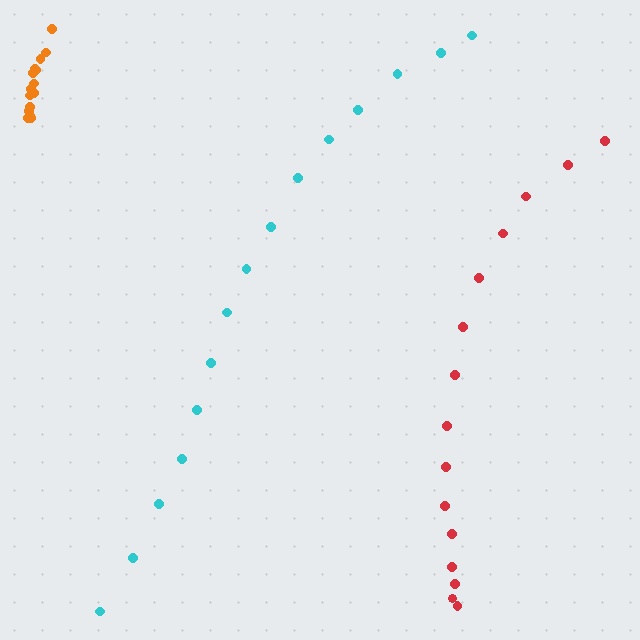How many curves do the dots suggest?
There are 3 distinct paths.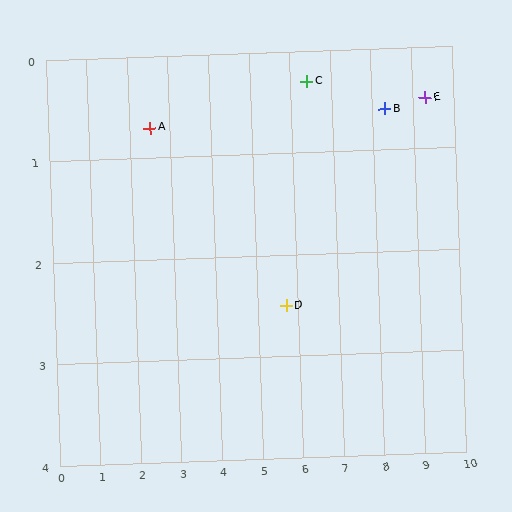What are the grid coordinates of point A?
Point A is at approximately (2.5, 0.7).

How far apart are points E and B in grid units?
Points E and B are about 1.0 grid units apart.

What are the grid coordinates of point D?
Point D is at approximately (5.7, 2.5).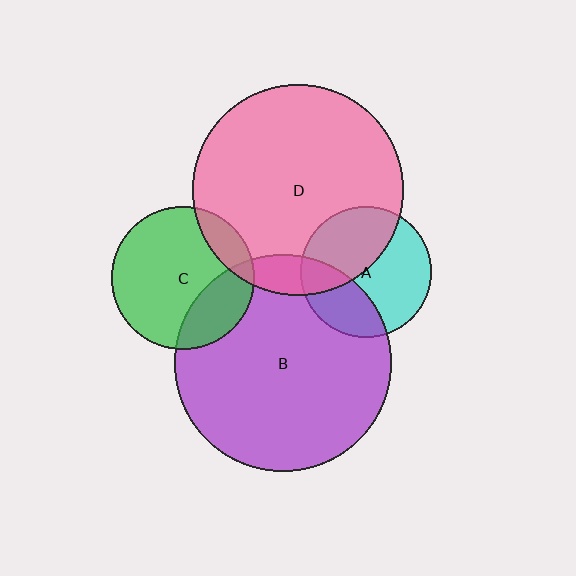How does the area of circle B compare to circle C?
Approximately 2.3 times.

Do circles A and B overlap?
Yes.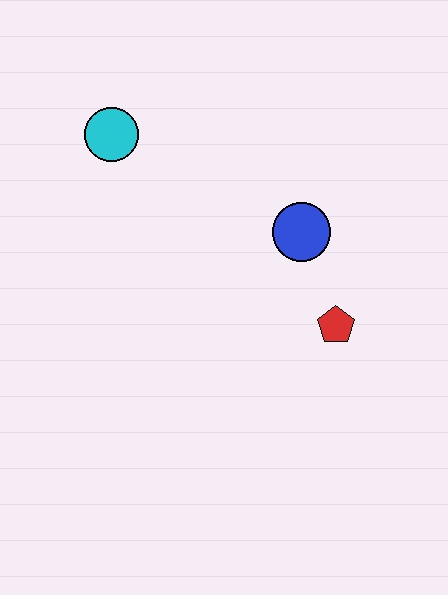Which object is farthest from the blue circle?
The cyan circle is farthest from the blue circle.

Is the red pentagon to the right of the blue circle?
Yes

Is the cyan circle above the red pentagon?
Yes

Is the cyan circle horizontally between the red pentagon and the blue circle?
No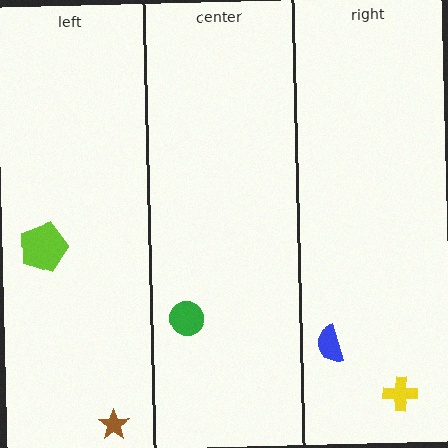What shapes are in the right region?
The blue semicircle, the yellow cross.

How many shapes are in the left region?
2.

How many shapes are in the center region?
1.